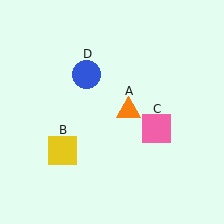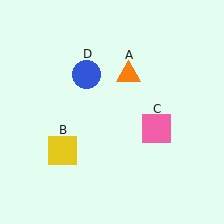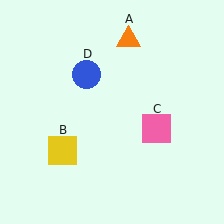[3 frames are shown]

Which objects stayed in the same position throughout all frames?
Yellow square (object B) and pink square (object C) and blue circle (object D) remained stationary.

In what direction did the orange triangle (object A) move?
The orange triangle (object A) moved up.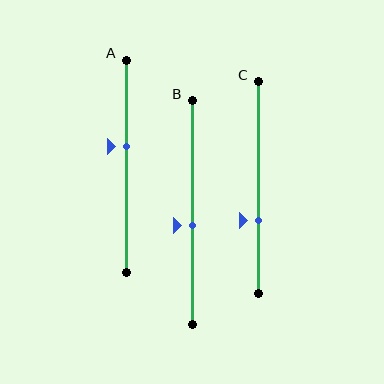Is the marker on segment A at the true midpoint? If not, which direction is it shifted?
No, the marker on segment A is shifted upward by about 9% of the segment length.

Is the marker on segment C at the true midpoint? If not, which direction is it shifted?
No, the marker on segment C is shifted downward by about 16% of the segment length.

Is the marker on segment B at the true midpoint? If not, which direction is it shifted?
No, the marker on segment B is shifted downward by about 6% of the segment length.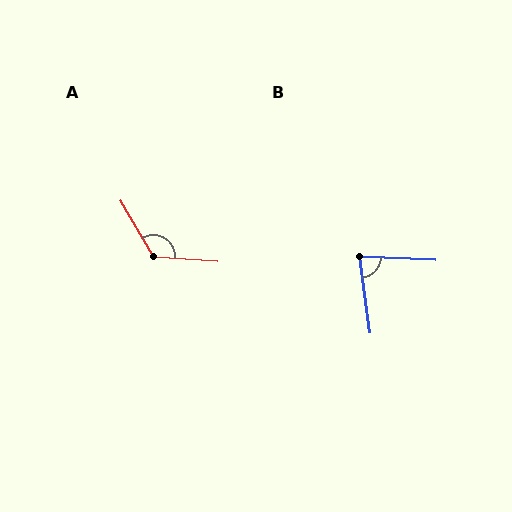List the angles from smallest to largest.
B (80°), A (124°).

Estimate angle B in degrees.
Approximately 80 degrees.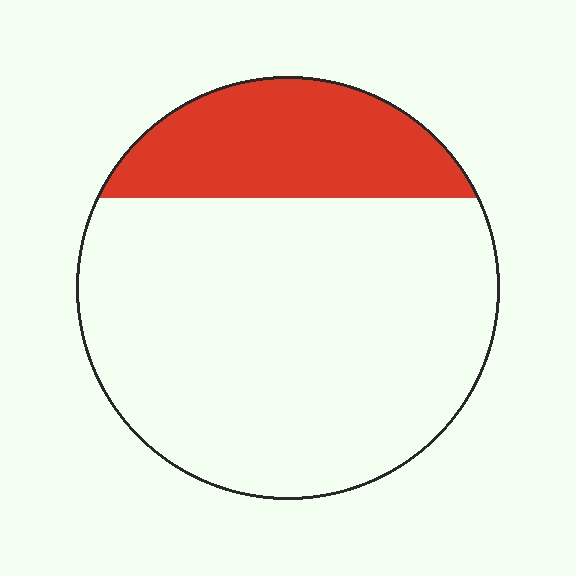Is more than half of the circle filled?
No.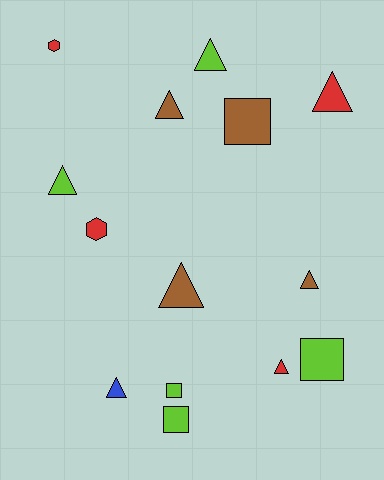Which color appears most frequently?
Lime, with 5 objects.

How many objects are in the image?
There are 14 objects.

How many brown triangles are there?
There are 3 brown triangles.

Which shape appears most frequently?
Triangle, with 8 objects.